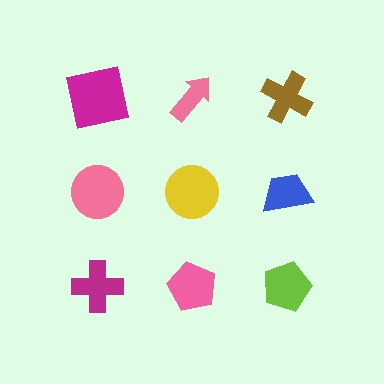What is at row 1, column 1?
A magenta square.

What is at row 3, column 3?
A lime pentagon.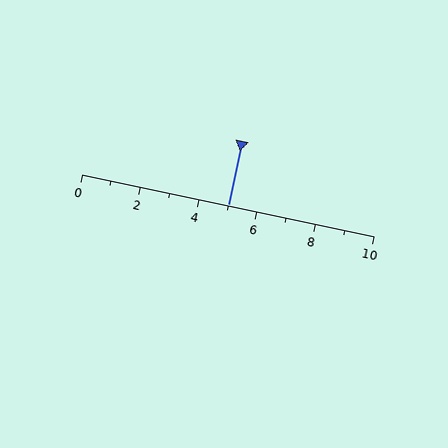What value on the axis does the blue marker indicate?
The marker indicates approximately 5.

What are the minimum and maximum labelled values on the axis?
The axis runs from 0 to 10.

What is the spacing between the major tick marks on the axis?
The major ticks are spaced 2 apart.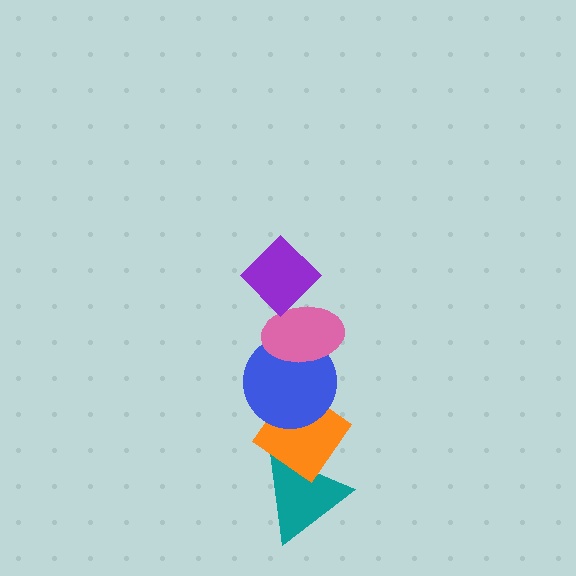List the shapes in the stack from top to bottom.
From top to bottom: the purple diamond, the pink ellipse, the blue circle, the orange diamond, the teal triangle.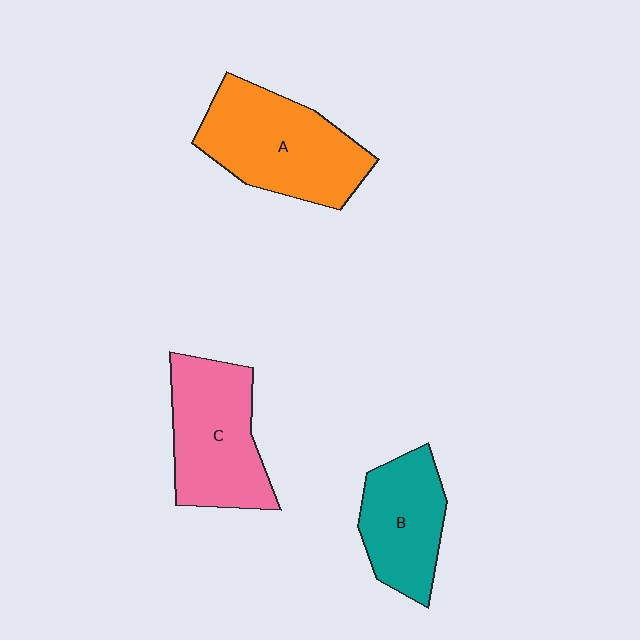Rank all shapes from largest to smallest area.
From largest to smallest: A (orange), C (pink), B (teal).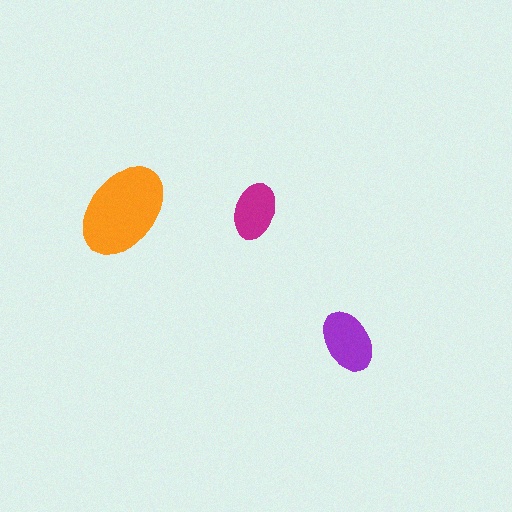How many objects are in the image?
There are 3 objects in the image.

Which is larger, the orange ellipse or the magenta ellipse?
The orange one.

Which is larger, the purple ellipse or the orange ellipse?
The orange one.